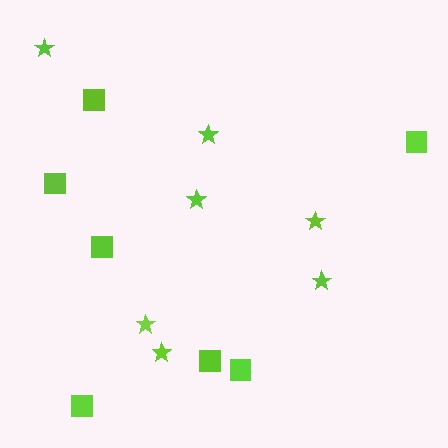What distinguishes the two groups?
There are 2 groups: one group of squares (7) and one group of stars (7).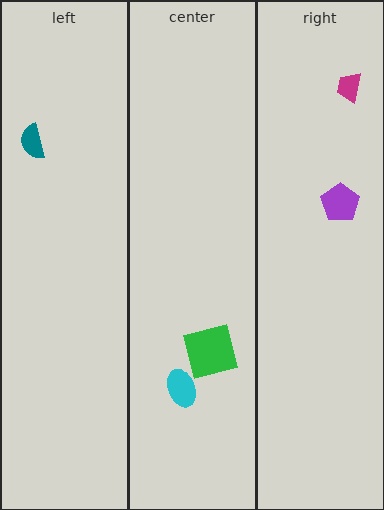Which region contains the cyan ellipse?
The center region.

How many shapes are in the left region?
1.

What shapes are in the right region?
The purple pentagon, the magenta trapezoid.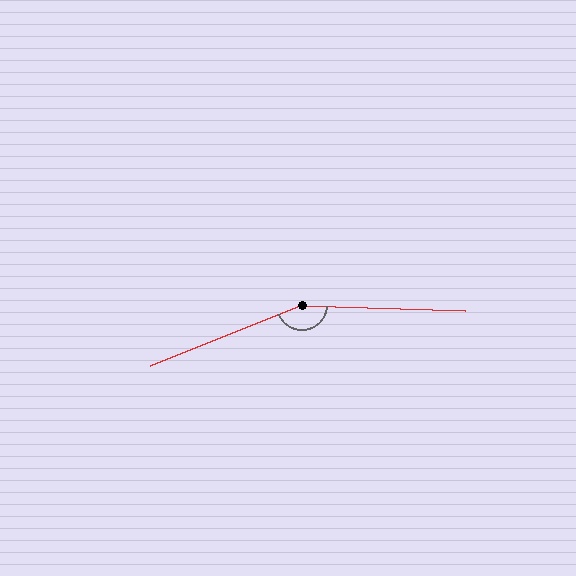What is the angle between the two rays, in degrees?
Approximately 156 degrees.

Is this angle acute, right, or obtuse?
It is obtuse.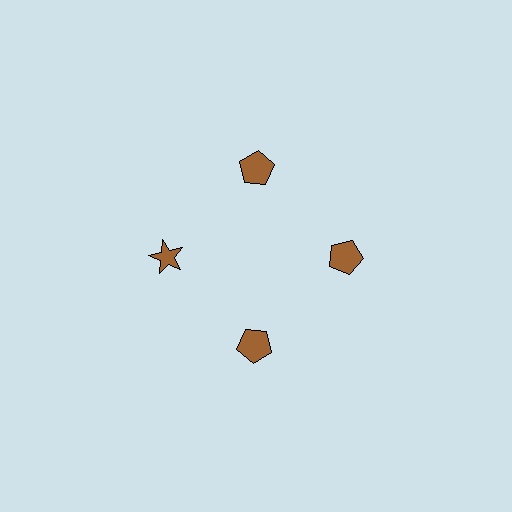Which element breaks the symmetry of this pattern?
The brown star at roughly the 9 o'clock position breaks the symmetry. All other shapes are brown pentagons.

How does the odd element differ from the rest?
It has a different shape: star instead of pentagon.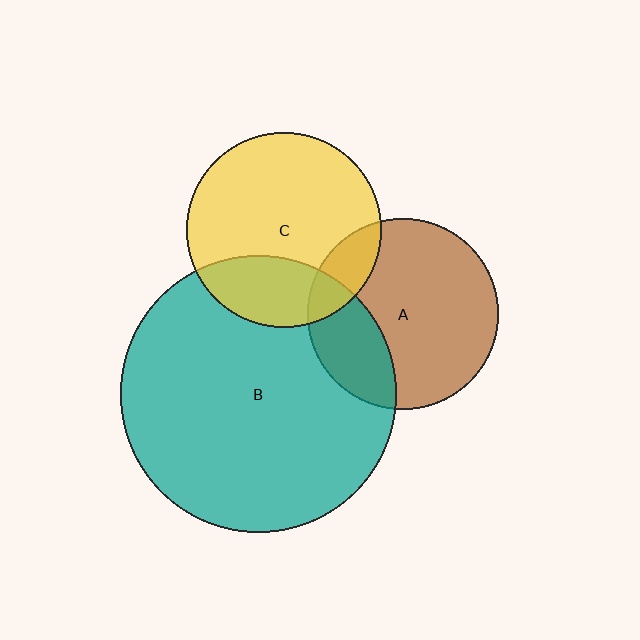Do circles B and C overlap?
Yes.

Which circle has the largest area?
Circle B (teal).